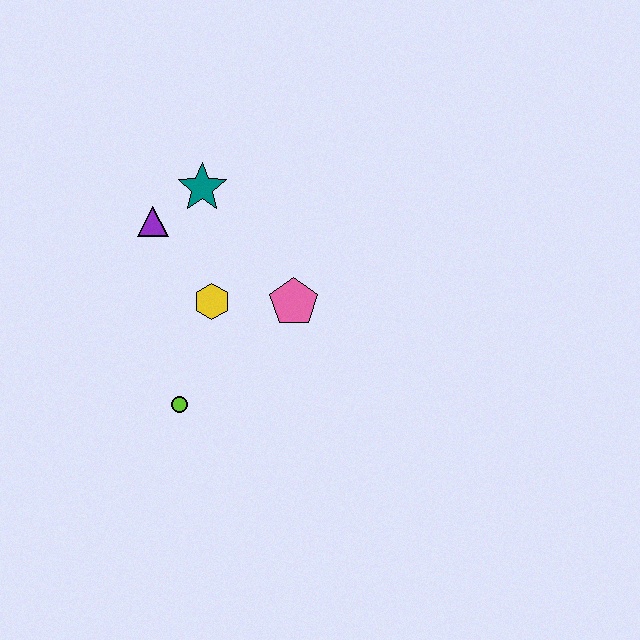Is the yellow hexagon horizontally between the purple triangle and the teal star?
No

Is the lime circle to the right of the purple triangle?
Yes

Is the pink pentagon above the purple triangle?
No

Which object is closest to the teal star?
The purple triangle is closest to the teal star.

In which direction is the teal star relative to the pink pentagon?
The teal star is above the pink pentagon.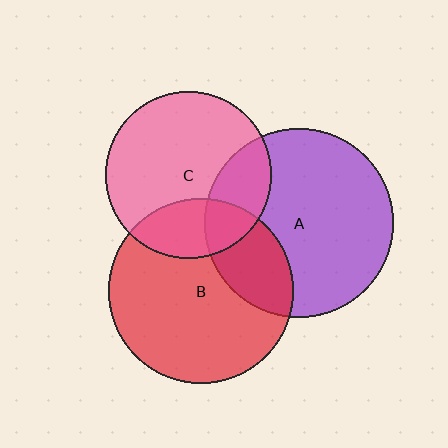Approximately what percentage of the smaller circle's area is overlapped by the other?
Approximately 25%.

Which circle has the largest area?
Circle A (purple).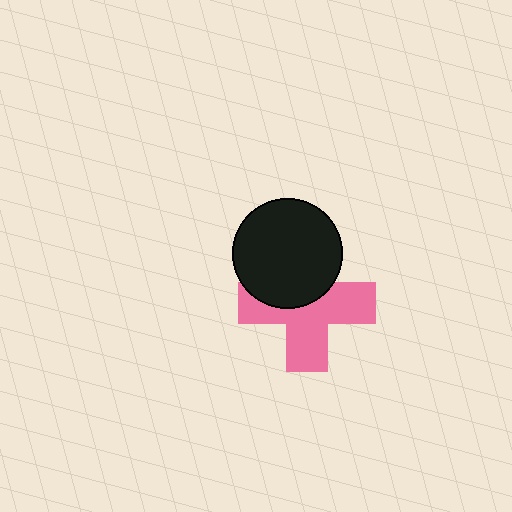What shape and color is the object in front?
The object in front is a black circle.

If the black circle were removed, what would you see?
You would see the complete pink cross.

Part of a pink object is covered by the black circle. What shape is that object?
It is a cross.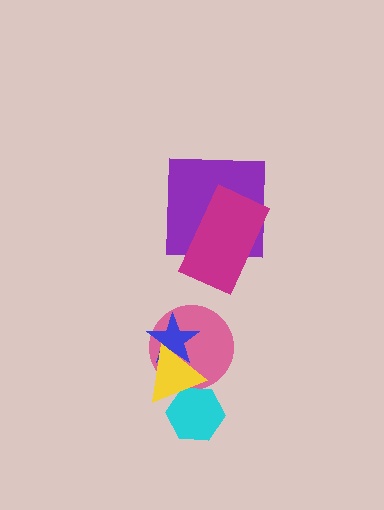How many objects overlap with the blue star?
2 objects overlap with the blue star.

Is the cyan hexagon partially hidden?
Yes, it is partially covered by another shape.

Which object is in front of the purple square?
The magenta rectangle is in front of the purple square.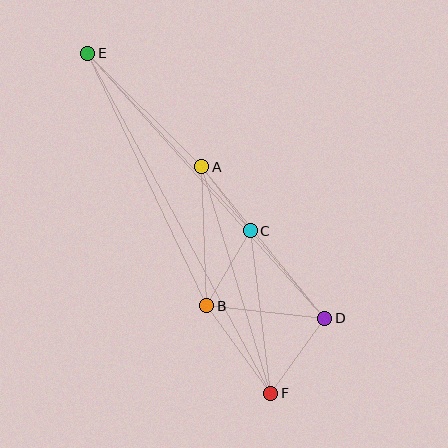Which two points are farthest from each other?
Points E and F are farthest from each other.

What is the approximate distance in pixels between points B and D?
The distance between B and D is approximately 119 pixels.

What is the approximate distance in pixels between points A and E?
The distance between A and E is approximately 161 pixels.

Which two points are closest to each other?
Points A and C are closest to each other.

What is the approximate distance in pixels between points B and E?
The distance between B and E is approximately 279 pixels.